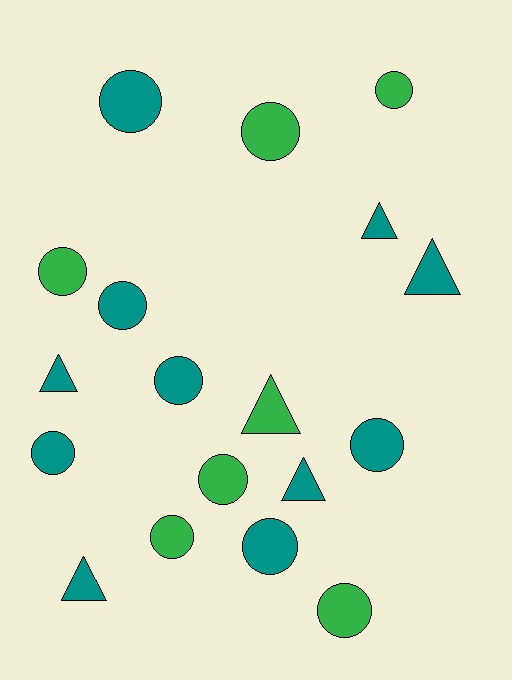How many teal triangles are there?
There are 5 teal triangles.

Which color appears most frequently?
Teal, with 11 objects.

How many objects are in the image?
There are 18 objects.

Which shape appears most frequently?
Circle, with 12 objects.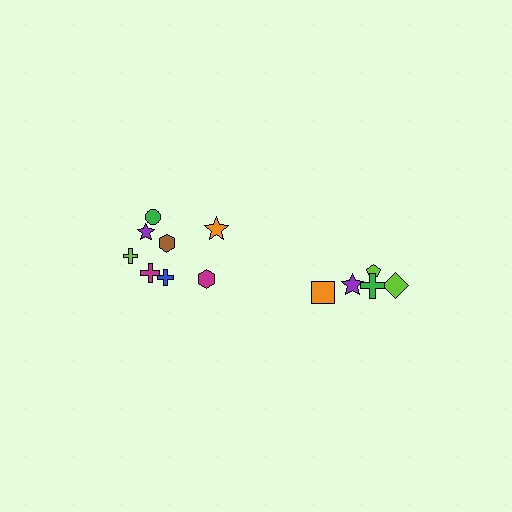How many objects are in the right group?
There are 5 objects.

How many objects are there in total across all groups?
There are 13 objects.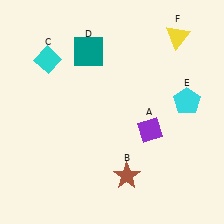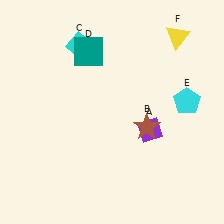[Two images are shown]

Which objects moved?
The objects that moved are: the brown star (B), the cyan diamond (C).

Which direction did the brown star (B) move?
The brown star (B) moved up.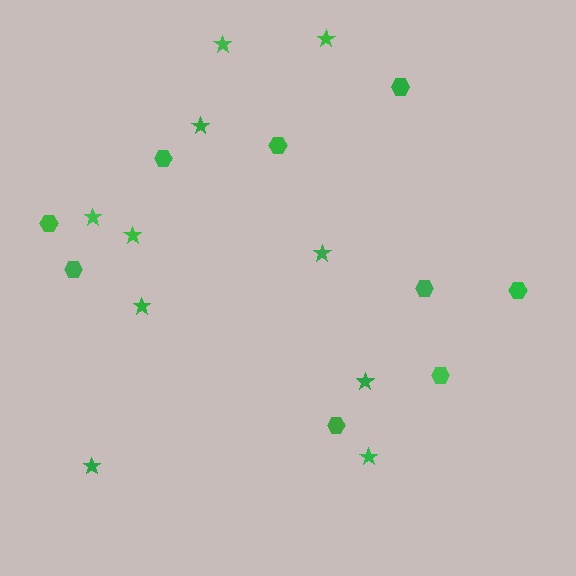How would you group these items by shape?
There are 2 groups: one group of hexagons (9) and one group of stars (10).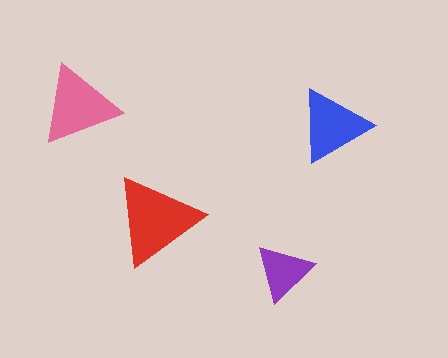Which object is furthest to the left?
The pink triangle is leftmost.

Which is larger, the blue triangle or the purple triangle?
The blue one.